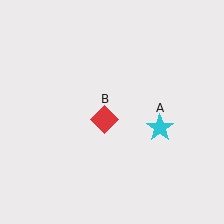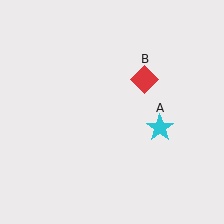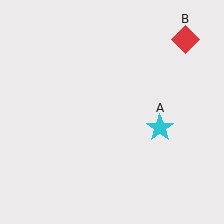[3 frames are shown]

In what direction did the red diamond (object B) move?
The red diamond (object B) moved up and to the right.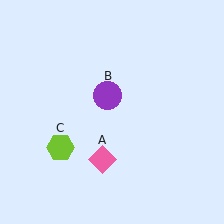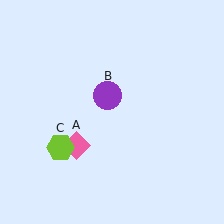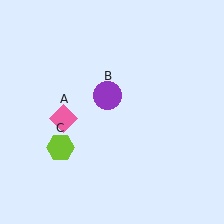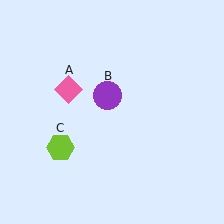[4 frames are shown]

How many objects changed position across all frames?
1 object changed position: pink diamond (object A).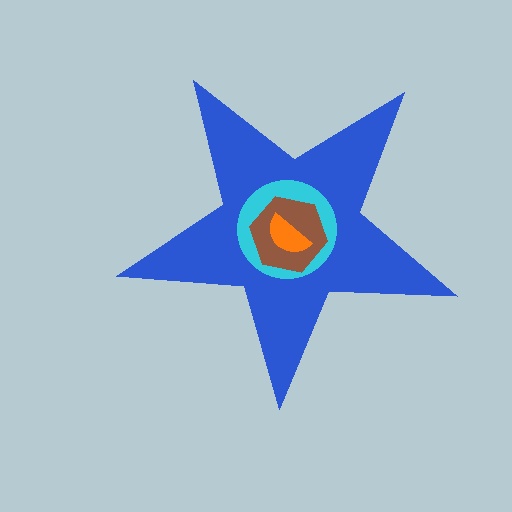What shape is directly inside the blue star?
The cyan circle.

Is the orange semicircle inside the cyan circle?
Yes.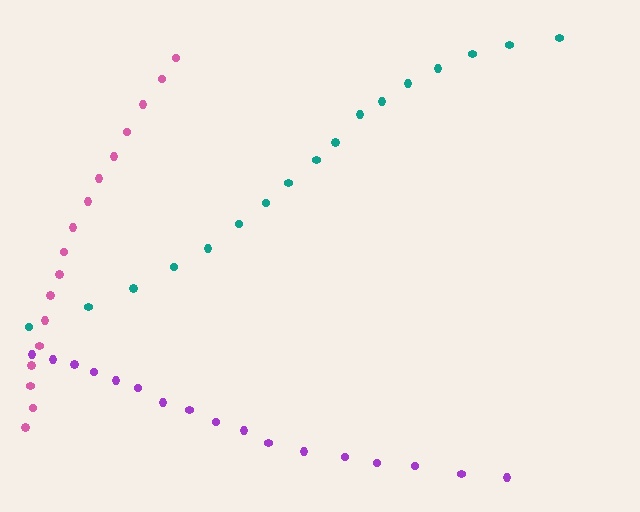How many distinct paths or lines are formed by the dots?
There are 3 distinct paths.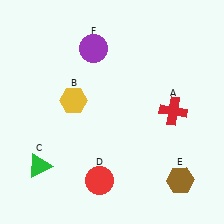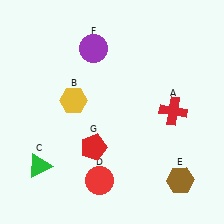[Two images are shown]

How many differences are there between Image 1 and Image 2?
There is 1 difference between the two images.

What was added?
A red pentagon (G) was added in Image 2.